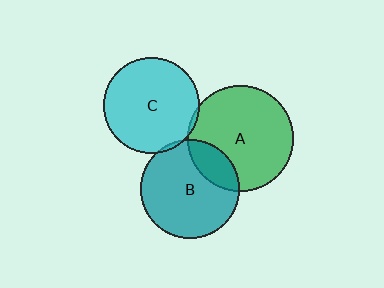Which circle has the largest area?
Circle A (green).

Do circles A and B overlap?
Yes.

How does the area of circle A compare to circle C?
Approximately 1.2 times.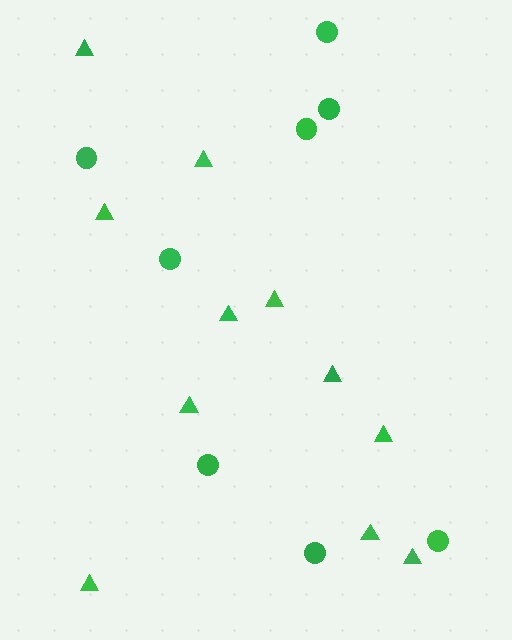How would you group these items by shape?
There are 2 groups: one group of triangles (11) and one group of circles (8).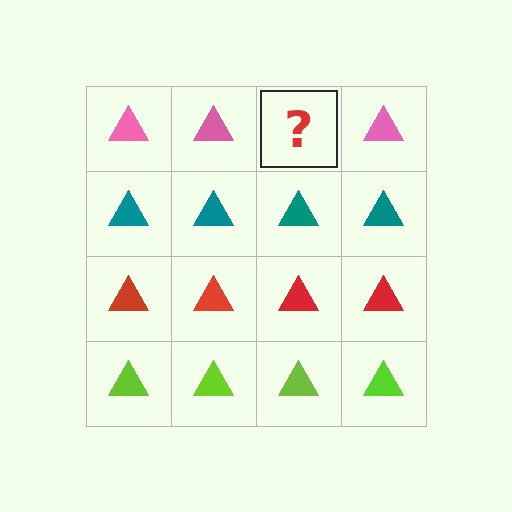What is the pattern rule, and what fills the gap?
The rule is that each row has a consistent color. The gap should be filled with a pink triangle.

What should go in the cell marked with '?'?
The missing cell should contain a pink triangle.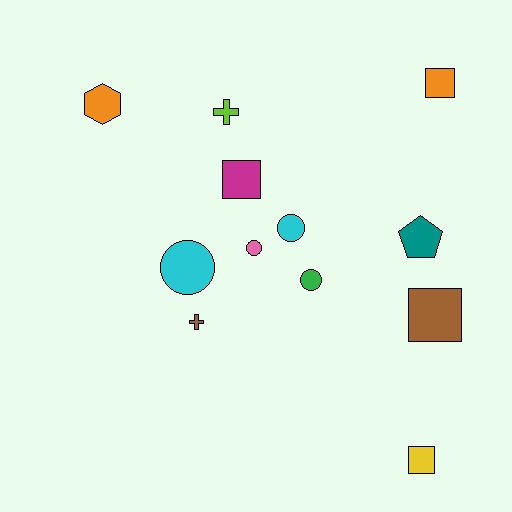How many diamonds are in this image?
There are no diamonds.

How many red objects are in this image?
There are no red objects.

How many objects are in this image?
There are 12 objects.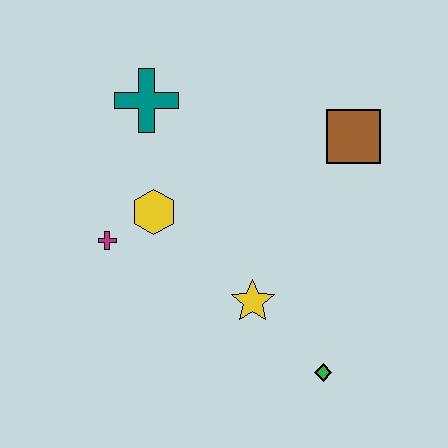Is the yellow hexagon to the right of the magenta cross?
Yes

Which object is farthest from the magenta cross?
The brown square is farthest from the magenta cross.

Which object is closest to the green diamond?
The yellow star is closest to the green diamond.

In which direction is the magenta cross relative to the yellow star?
The magenta cross is to the left of the yellow star.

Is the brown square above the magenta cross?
Yes